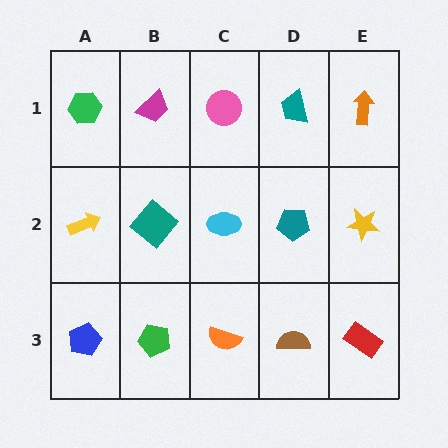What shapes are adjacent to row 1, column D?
A teal pentagon (row 2, column D), a pink circle (row 1, column C), an orange arrow (row 1, column E).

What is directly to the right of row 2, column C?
A teal pentagon.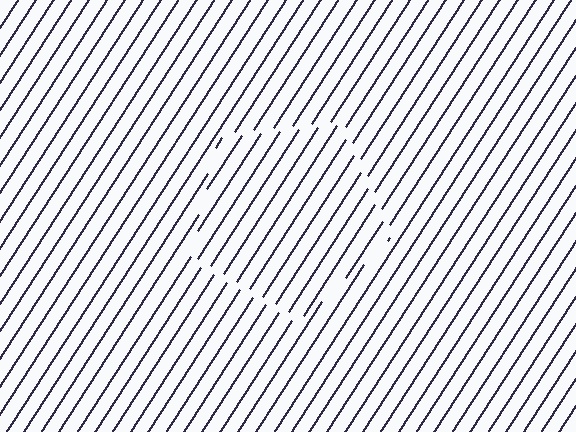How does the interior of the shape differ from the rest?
The interior of the shape contains the same grating, shifted by half a period — the contour is defined by the phase discontinuity where line-ends from the inner and outer gratings abut.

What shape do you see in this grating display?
An illusory pentagon. The interior of the shape contains the same grating, shifted by half a period — the contour is defined by the phase discontinuity where line-ends from the inner and outer gratings abut.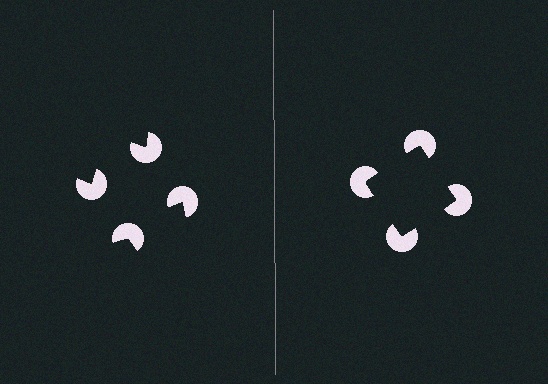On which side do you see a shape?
An illusory square appears on the right side. On the left side the wedge cuts are rotated, so no coherent shape forms.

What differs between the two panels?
The pac-man discs are positioned identically on both sides; only the wedge orientations differ. On the right they align to a square; on the left they are misaligned.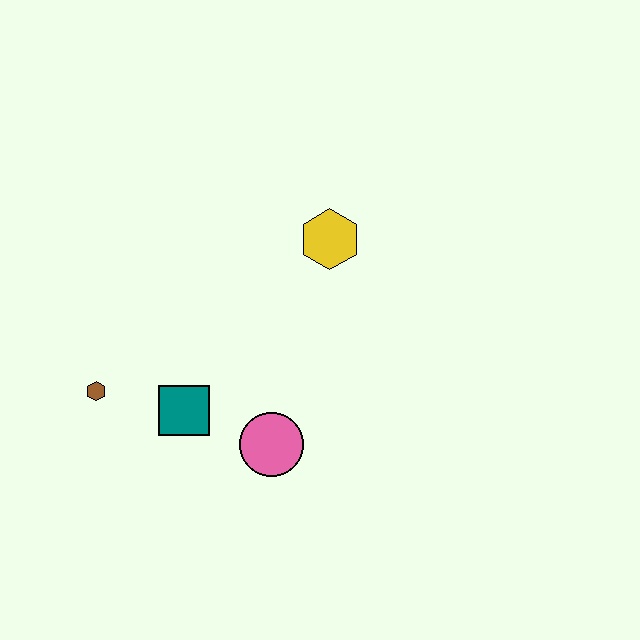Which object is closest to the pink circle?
The teal square is closest to the pink circle.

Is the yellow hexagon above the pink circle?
Yes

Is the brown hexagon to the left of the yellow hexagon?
Yes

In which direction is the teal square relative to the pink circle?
The teal square is to the left of the pink circle.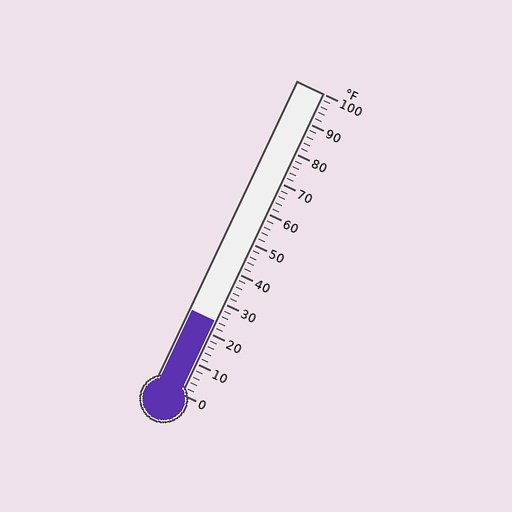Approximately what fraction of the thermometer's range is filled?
The thermometer is filled to approximately 25% of its range.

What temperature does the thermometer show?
The thermometer shows approximately 24°F.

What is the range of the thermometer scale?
The thermometer scale ranges from 0°F to 100°F.